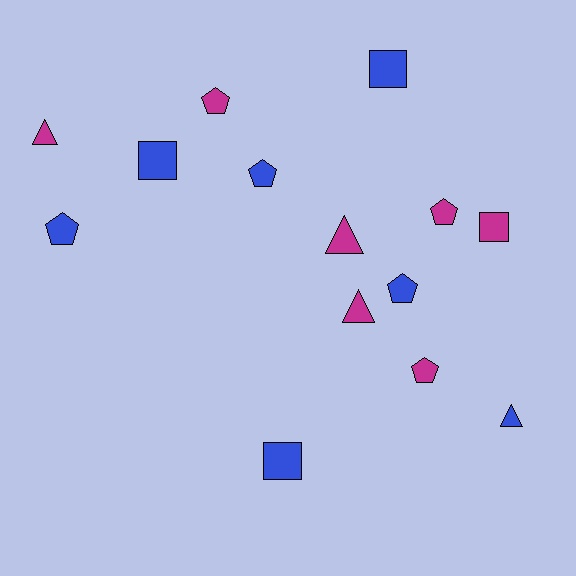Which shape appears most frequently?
Pentagon, with 6 objects.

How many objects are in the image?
There are 14 objects.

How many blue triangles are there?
There is 1 blue triangle.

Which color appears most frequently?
Magenta, with 7 objects.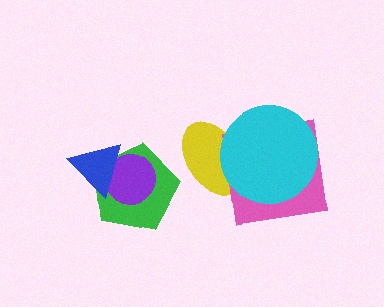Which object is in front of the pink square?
The cyan circle is in front of the pink square.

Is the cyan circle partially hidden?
No, no other shape covers it.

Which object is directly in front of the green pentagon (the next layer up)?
The purple circle is directly in front of the green pentagon.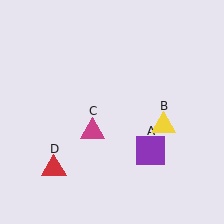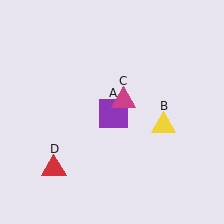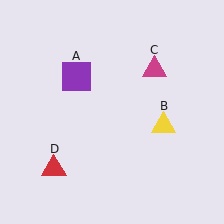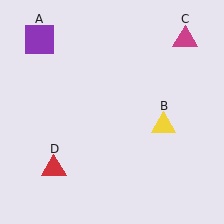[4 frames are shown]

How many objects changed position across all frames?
2 objects changed position: purple square (object A), magenta triangle (object C).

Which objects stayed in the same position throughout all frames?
Yellow triangle (object B) and red triangle (object D) remained stationary.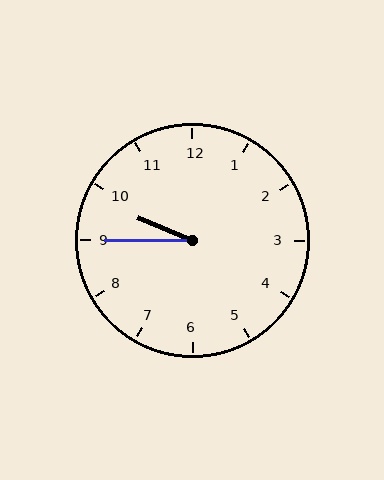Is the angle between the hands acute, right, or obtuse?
It is acute.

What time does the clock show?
9:45.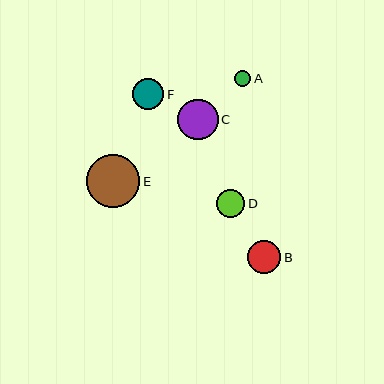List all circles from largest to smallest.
From largest to smallest: E, C, B, F, D, A.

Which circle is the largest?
Circle E is the largest with a size of approximately 53 pixels.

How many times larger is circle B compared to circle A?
Circle B is approximately 2.1 times the size of circle A.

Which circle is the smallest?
Circle A is the smallest with a size of approximately 16 pixels.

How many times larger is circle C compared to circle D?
Circle C is approximately 1.5 times the size of circle D.